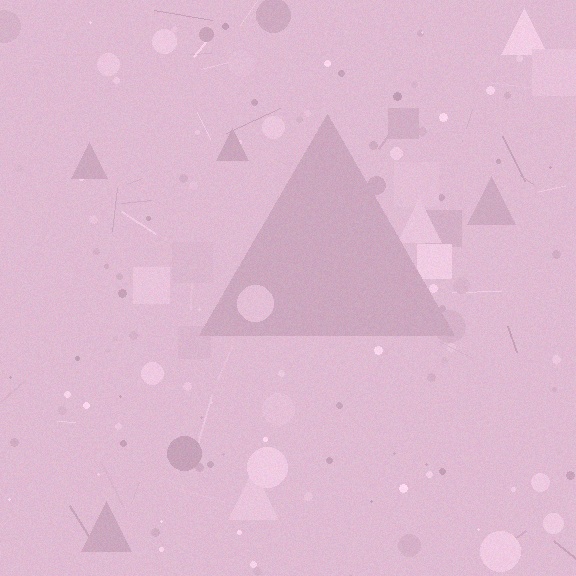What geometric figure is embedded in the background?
A triangle is embedded in the background.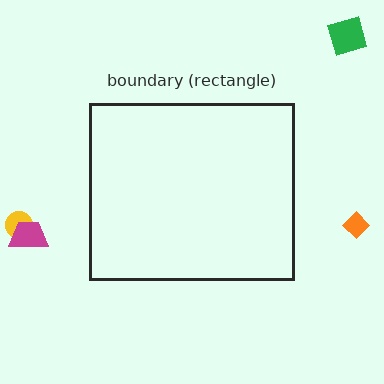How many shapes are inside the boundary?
0 inside, 4 outside.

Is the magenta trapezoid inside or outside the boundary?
Outside.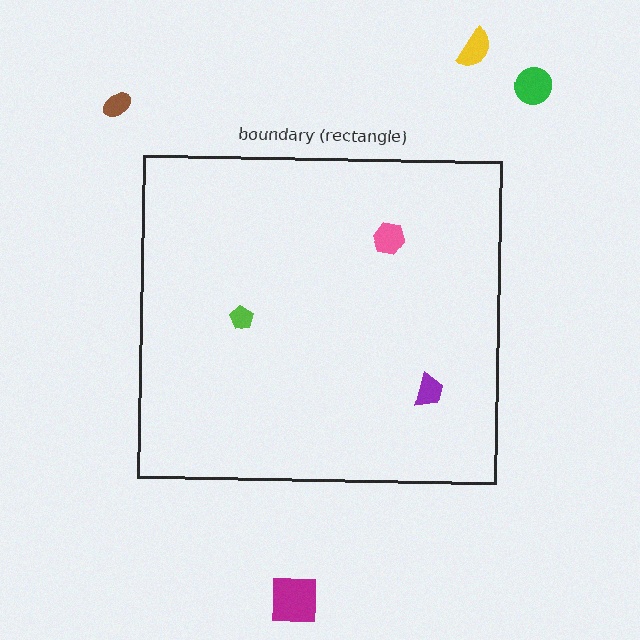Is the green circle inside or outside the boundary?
Outside.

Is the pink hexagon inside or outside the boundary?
Inside.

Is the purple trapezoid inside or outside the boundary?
Inside.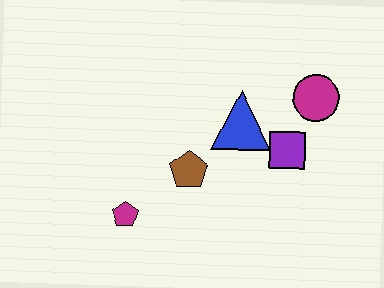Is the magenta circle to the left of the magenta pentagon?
No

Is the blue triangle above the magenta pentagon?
Yes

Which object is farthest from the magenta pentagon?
The magenta circle is farthest from the magenta pentagon.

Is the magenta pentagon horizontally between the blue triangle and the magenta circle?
No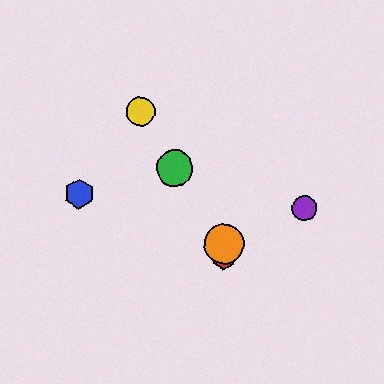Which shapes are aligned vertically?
The red hexagon, the orange circle are aligned vertically.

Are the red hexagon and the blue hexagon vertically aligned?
No, the red hexagon is at x≈223 and the blue hexagon is at x≈79.